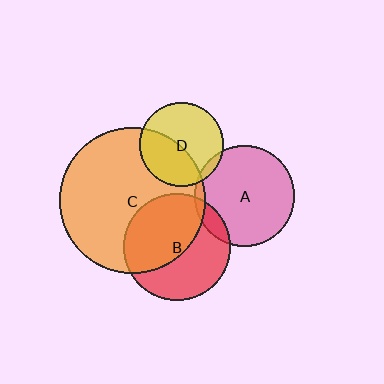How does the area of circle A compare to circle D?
Approximately 1.4 times.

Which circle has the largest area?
Circle C (orange).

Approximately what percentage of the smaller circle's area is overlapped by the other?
Approximately 40%.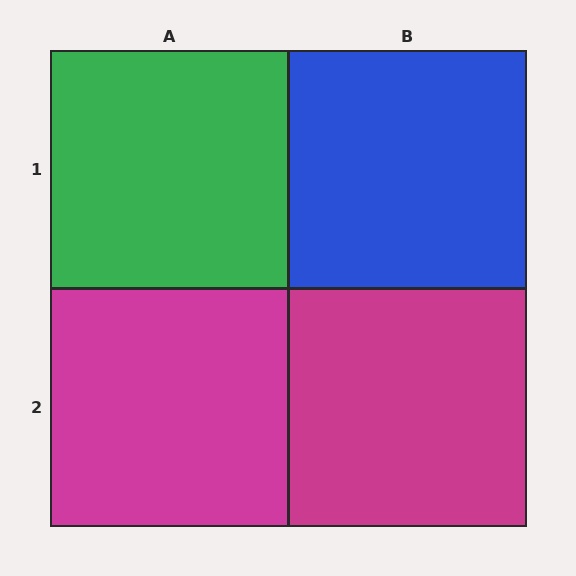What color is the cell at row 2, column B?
Magenta.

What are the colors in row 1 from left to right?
Green, blue.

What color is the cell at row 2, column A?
Magenta.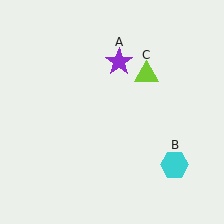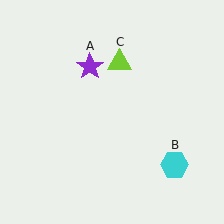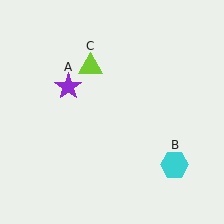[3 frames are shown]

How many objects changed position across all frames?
2 objects changed position: purple star (object A), lime triangle (object C).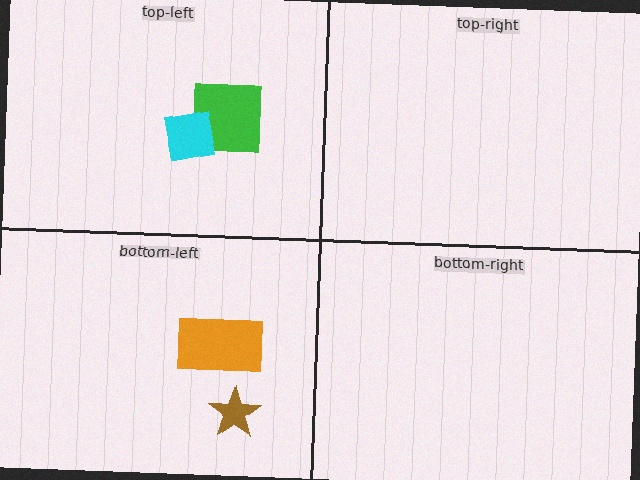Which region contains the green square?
The top-left region.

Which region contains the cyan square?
The top-left region.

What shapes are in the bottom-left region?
The orange rectangle, the brown star.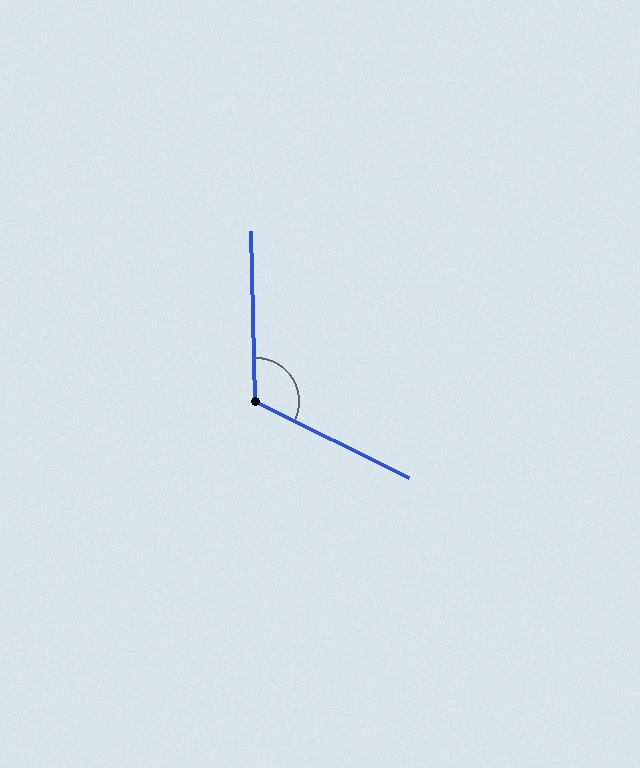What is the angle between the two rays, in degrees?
Approximately 118 degrees.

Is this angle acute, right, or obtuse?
It is obtuse.